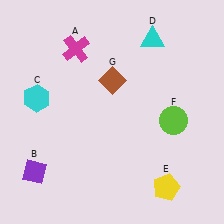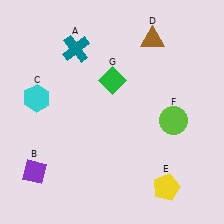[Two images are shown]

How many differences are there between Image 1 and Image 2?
There are 3 differences between the two images.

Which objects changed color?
A changed from magenta to teal. D changed from cyan to brown. G changed from brown to green.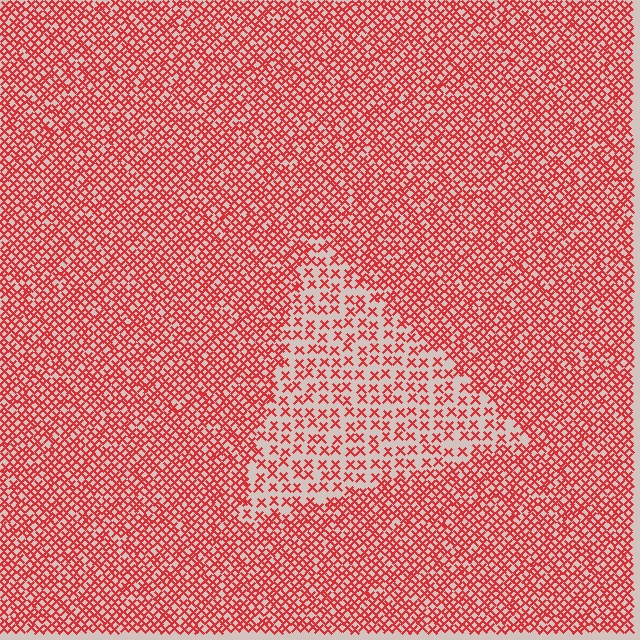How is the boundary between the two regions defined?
The boundary is defined by a change in element density (approximately 2.2x ratio). All elements are the same color, size, and shape.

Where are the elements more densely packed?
The elements are more densely packed outside the triangle boundary.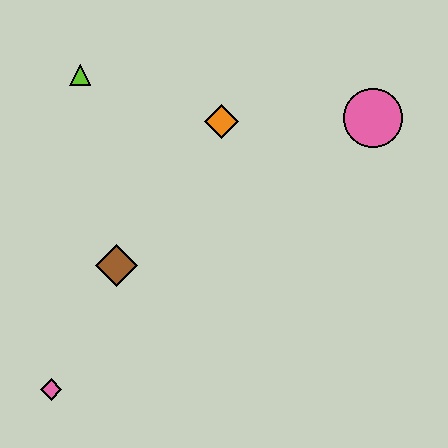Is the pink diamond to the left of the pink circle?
Yes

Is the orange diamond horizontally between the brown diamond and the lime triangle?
No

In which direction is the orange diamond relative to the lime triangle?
The orange diamond is to the right of the lime triangle.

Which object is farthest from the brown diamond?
The pink circle is farthest from the brown diamond.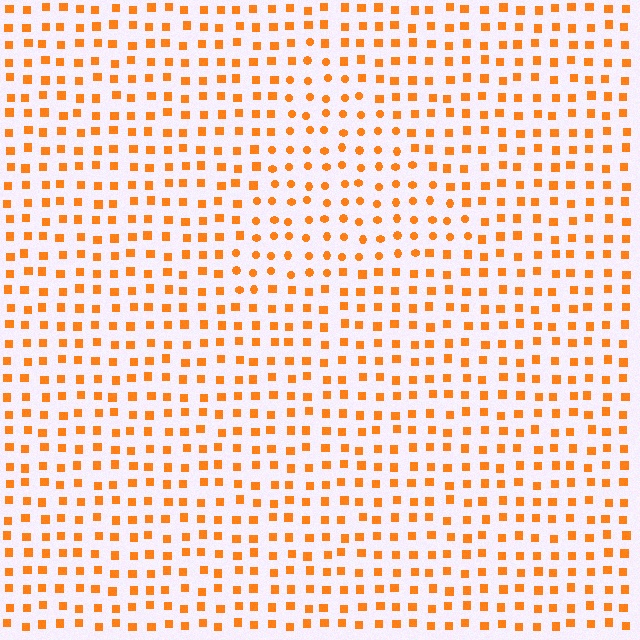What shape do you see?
I see a triangle.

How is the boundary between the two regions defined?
The boundary is defined by a change in element shape: circles inside vs. squares outside. All elements share the same color and spacing.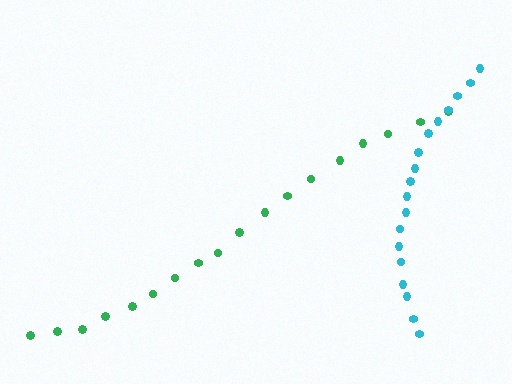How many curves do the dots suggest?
There are 2 distinct paths.